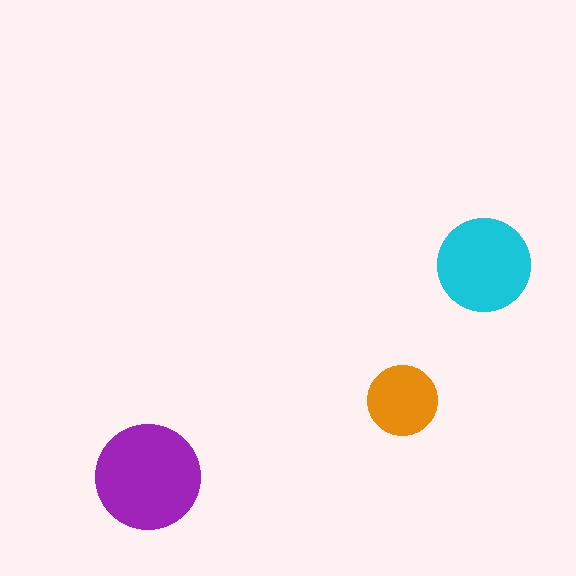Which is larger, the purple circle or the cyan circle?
The purple one.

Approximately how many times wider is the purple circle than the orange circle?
About 1.5 times wider.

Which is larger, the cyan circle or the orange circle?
The cyan one.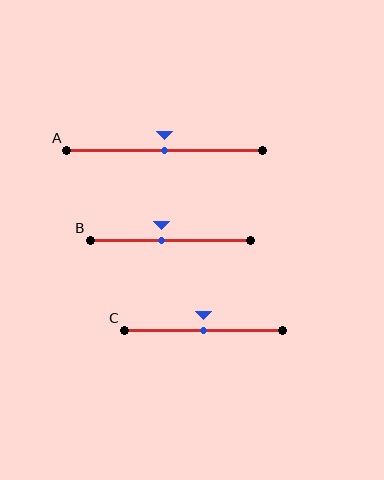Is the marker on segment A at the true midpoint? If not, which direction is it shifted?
Yes, the marker on segment A is at the true midpoint.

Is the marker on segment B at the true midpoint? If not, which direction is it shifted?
No, the marker on segment B is shifted to the left by about 5% of the segment length.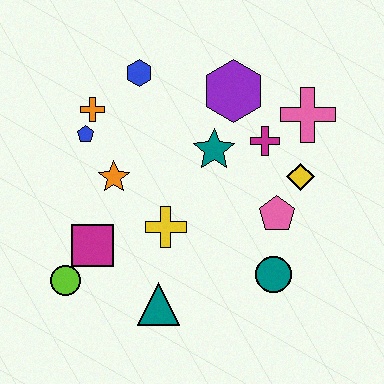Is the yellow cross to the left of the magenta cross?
Yes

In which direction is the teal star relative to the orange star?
The teal star is to the right of the orange star.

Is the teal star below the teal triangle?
No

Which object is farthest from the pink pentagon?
The lime circle is farthest from the pink pentagon.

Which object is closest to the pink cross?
The magenta cross is closest to the pink cross.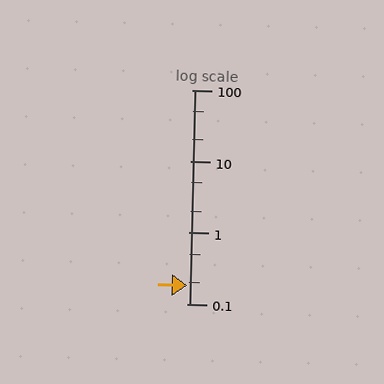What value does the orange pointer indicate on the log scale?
The pointer indicates approximately 0.18.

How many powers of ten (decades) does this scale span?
The scale spans 3 decades, from 0.1 to 100.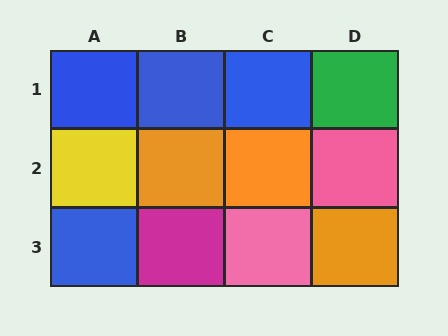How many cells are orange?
3 cells are orange.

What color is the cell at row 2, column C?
Orange.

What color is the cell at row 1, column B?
Blue.